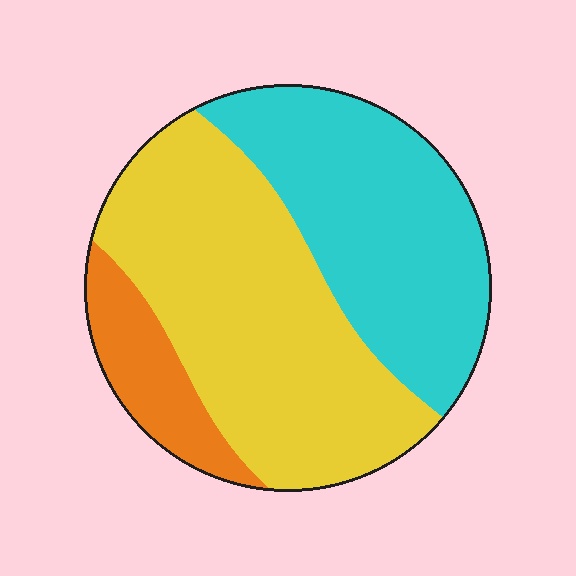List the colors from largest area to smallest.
From largest to smallest: yellow, cyan, orange.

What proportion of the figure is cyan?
Cyan takes up about three eighths (3/8) of the figure.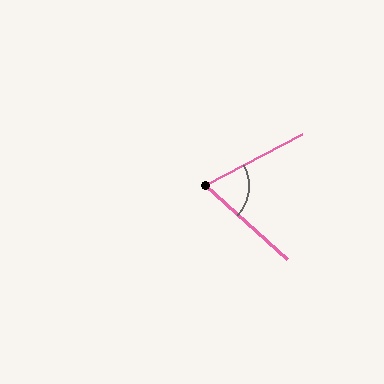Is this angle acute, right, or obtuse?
It is acute.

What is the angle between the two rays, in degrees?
Approximately 70 degrees.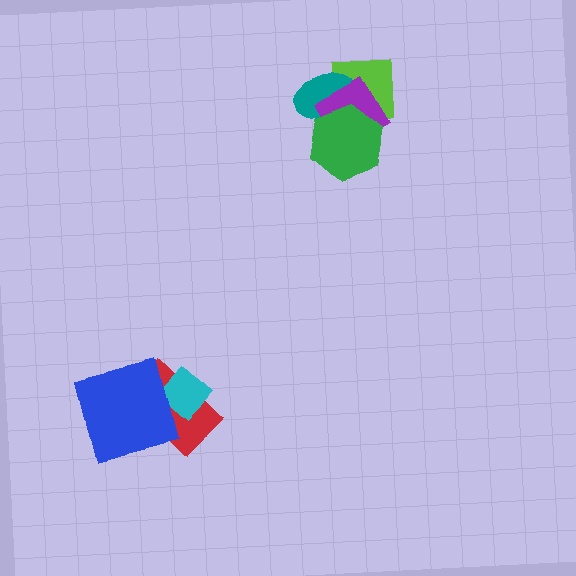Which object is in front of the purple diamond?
The green hexagon is in front of the purple diamond.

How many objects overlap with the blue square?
2 objects overlap with the blue square.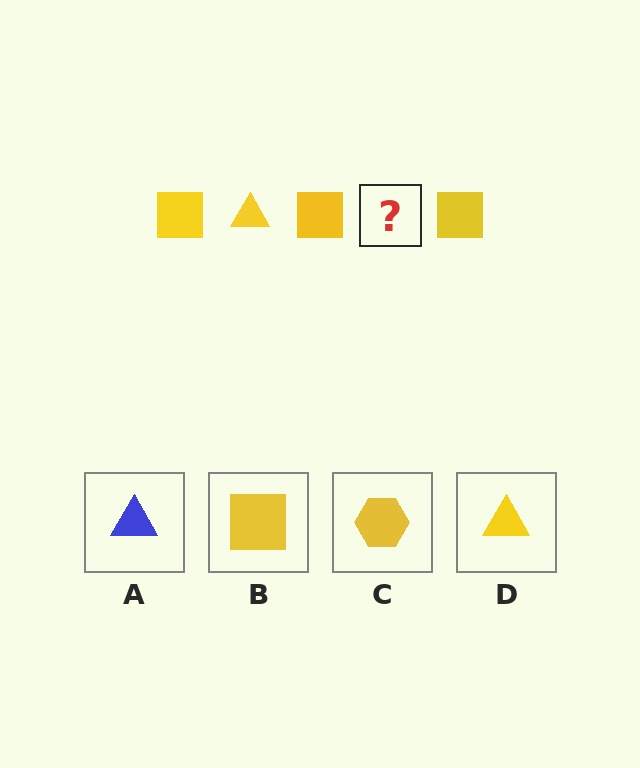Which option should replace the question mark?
Option D.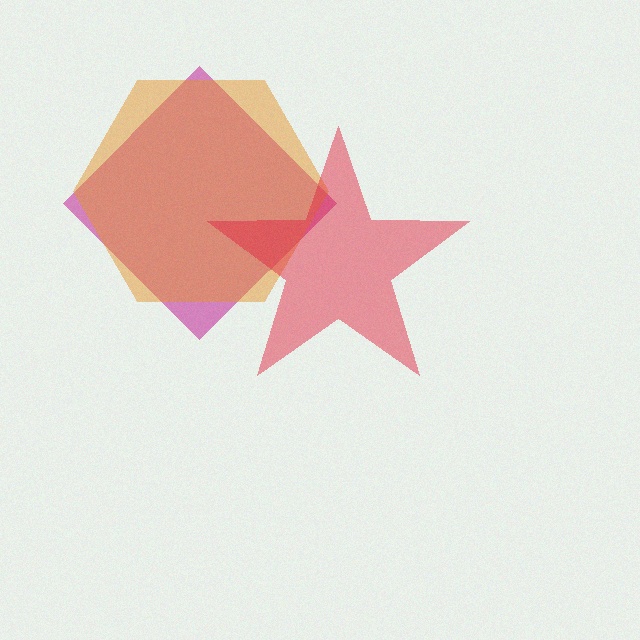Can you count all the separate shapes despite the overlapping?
Yes, there are 3 separate shapes.